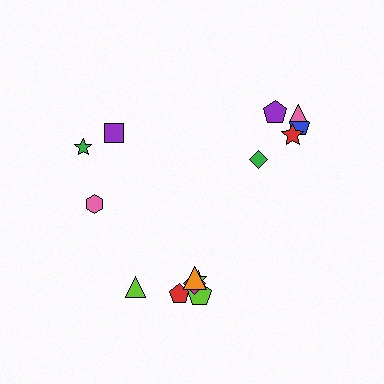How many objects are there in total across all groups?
There are 14 objects.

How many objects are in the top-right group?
There are 5 objects.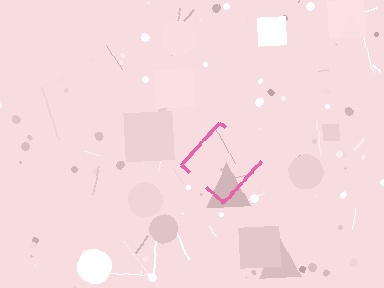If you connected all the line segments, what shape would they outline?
They would outline a diamond.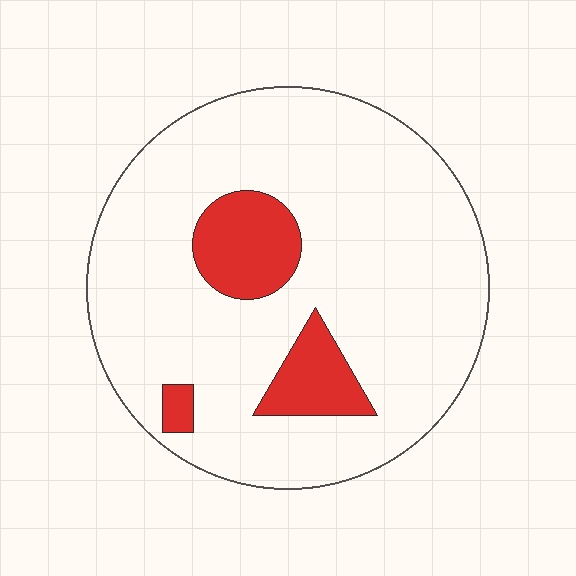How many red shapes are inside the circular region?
3.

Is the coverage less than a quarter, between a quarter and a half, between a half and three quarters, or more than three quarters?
Less than a quarter.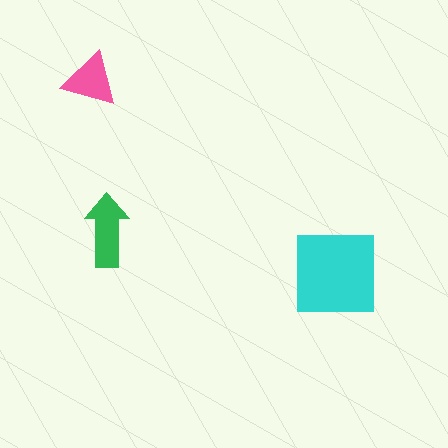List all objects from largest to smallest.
The cyan square, the green arrow, the pink triangle.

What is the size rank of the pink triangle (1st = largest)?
3rd.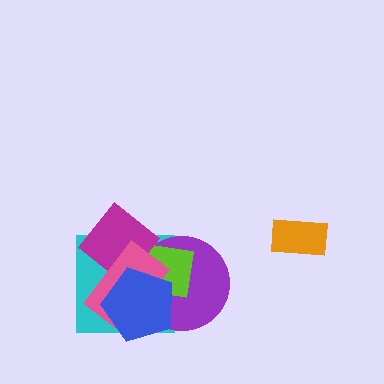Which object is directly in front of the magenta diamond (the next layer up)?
The pink rectangle is directly in front of the magenta diamond.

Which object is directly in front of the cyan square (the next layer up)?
The purple circle is directly in front of the cyan square.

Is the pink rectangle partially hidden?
Yes, it is partially covered by another shape.